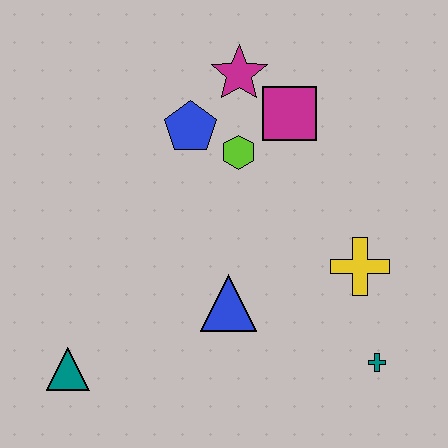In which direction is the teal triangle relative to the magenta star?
The teal triangle is below the magenta star.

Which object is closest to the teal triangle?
The blue triangle is closest to the teal triangle.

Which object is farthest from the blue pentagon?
The teal cross is farthest from the blue pentagon.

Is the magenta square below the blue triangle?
No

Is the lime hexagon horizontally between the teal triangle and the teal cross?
Yes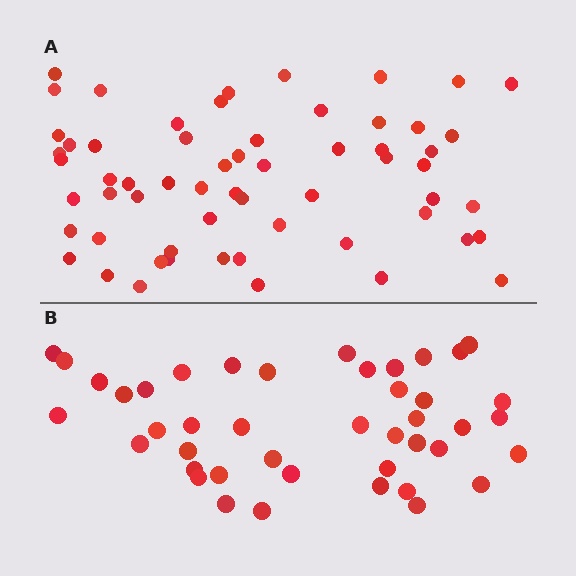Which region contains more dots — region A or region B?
Region A (the top region) has more dots.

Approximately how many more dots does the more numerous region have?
Region A has approximately 15 more dots than region B.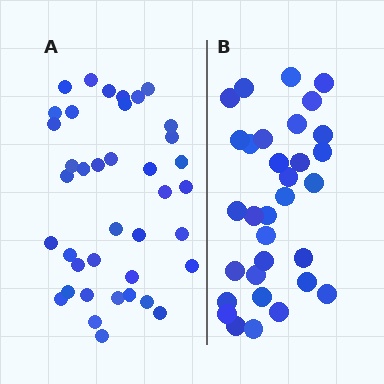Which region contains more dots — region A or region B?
Region A (the left region) has more dots.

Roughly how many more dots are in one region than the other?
Region A has roughly 8 or so more dots than region B.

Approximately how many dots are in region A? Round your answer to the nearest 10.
About 40 dots. (The exact count is 39, which rounds to 40.)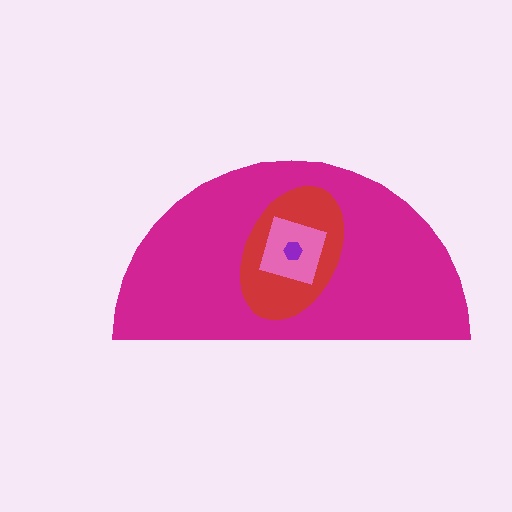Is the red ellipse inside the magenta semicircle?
Yes.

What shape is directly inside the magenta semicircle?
The red ellipse.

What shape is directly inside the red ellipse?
The pink diamond.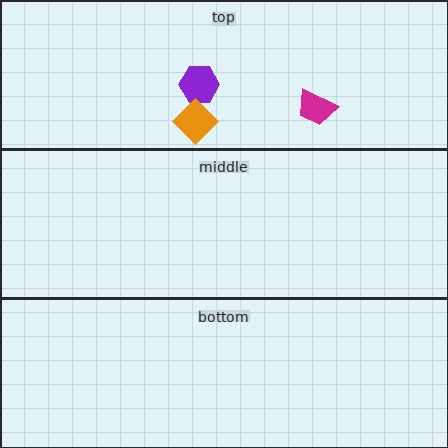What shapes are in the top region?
The purple hexagon, the orange diamond, the magenta trapezoid.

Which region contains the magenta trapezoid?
The top region.